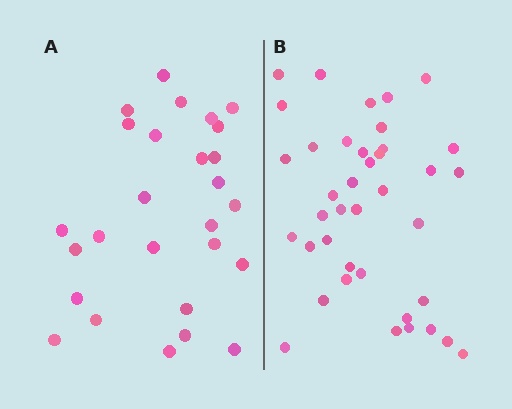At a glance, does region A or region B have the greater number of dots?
Region B (the right region) has more dots.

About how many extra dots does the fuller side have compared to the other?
Region B has roughly 12 or so more dots than region A.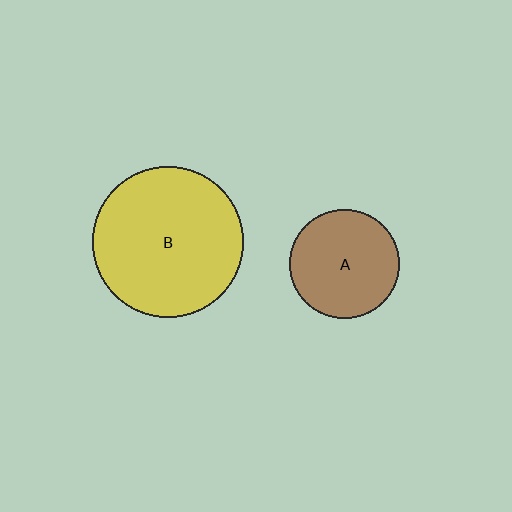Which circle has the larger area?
Circle B (yellow).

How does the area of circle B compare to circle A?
Approximately 1.9 times.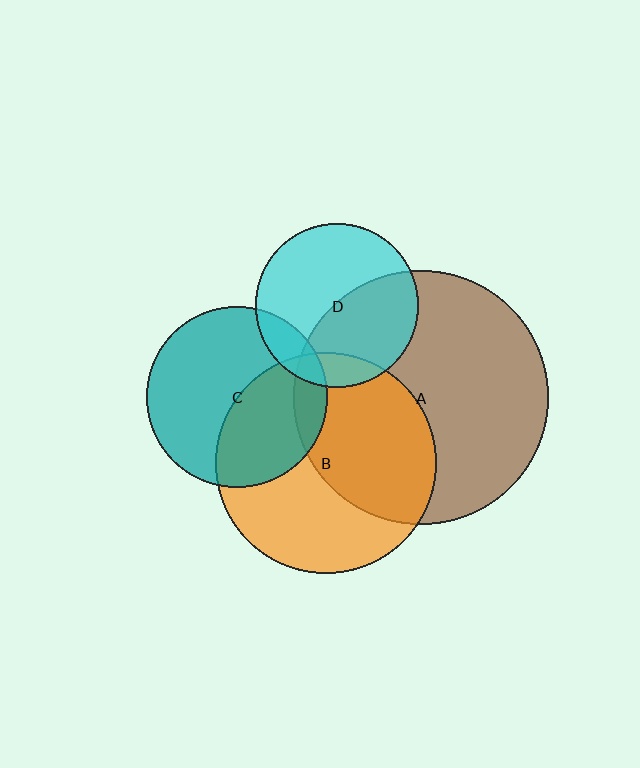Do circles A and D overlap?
Yes.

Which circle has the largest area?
Circle A (brown).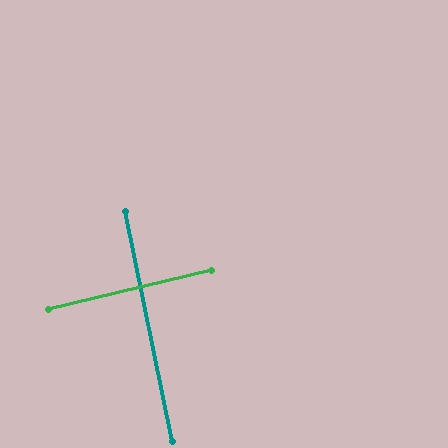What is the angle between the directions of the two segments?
Approximately 88 degrees.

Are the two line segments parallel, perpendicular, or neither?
Perpendicular — they meet at approximately 88°.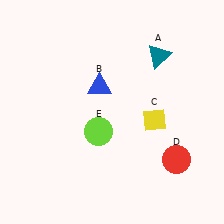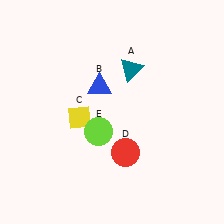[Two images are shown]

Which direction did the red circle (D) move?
The red circle (D) moved left.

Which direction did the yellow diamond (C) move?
The yellow diamond (C) moved left.